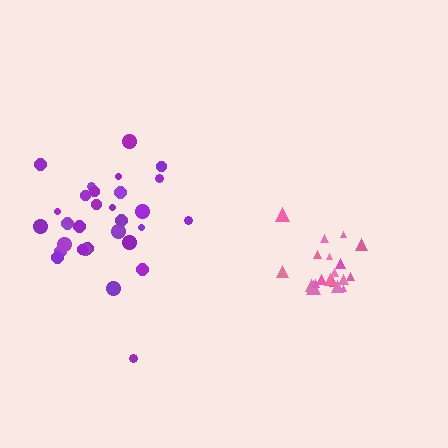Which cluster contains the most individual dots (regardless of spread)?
Purple (31).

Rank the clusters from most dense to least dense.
pink, purple.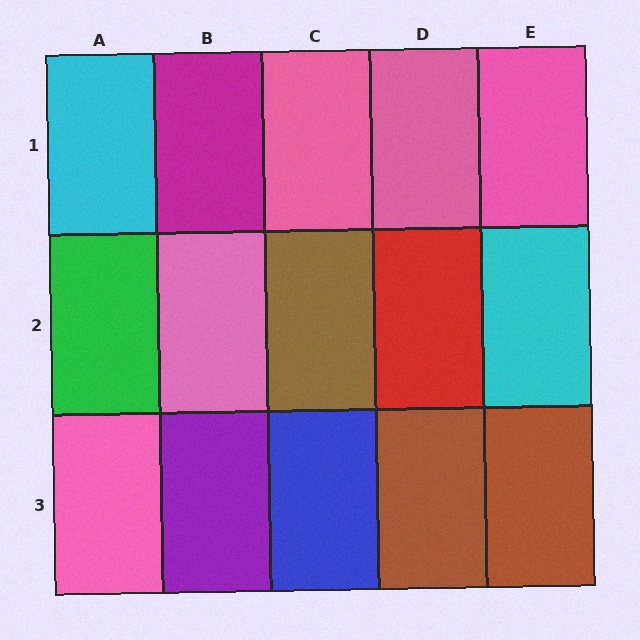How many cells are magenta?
1 cell is magenta.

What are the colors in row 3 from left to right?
Pink, purple, blue, brown, brown.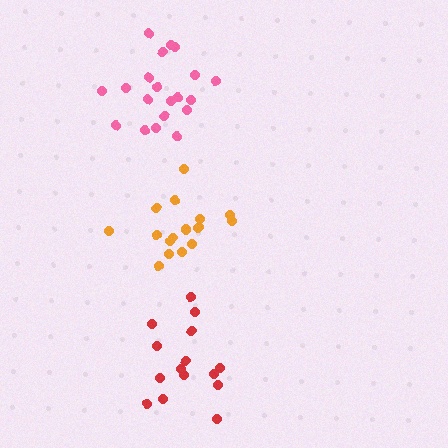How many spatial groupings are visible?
There are 3 spatial groupings.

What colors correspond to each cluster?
The clusters are colored: orange, pink, red.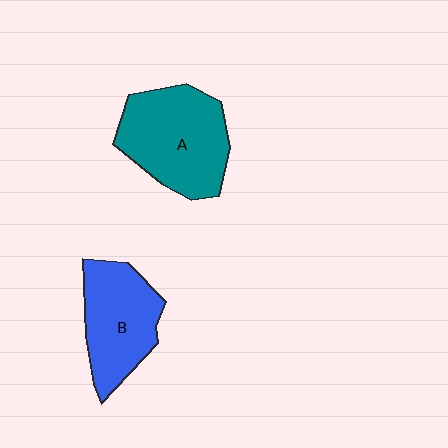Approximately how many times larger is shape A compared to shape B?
Approximately 1.2 times.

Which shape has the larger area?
Shape A (teal).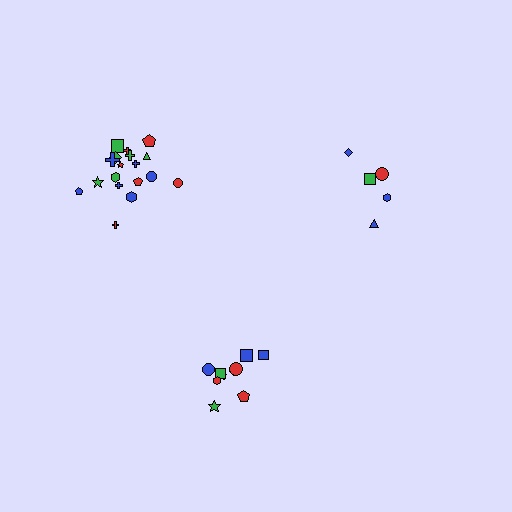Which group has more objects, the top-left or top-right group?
The top-left group.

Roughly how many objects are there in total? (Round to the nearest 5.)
Roughly 35 objects in total.